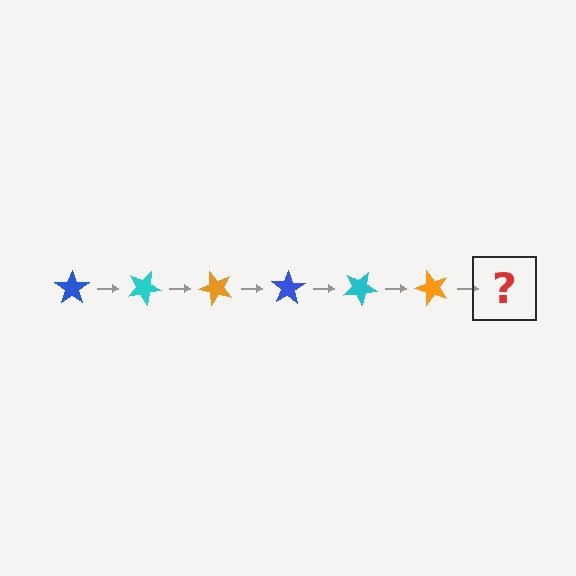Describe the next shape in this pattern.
It should be a blue star, rotated 150 degrees from the start.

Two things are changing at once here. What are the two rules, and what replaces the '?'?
The two rules are that it rotates 25 degrees each step and the color cycles through blue, cyan, and orange. The '?' should be a blue star, rotated 150 degrees from the start.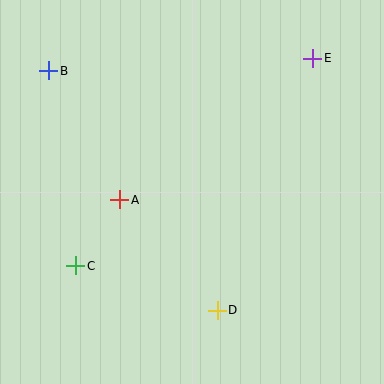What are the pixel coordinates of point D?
Point D is at (217, 310).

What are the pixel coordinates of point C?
Point C is at (76, 266).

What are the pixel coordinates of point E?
Point E is at (313, 58).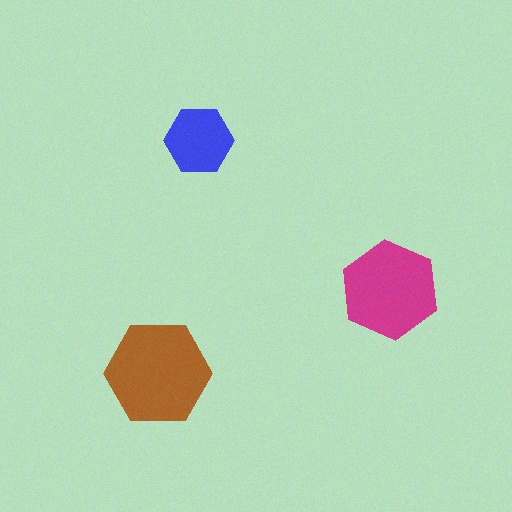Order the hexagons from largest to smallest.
the brown one, the magenta one, the blue one.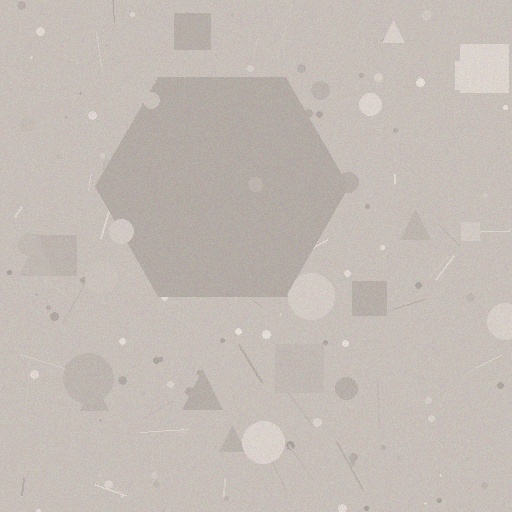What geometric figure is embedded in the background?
A hexagon is embedded in the background.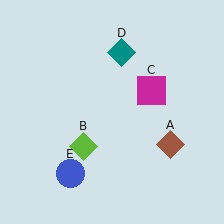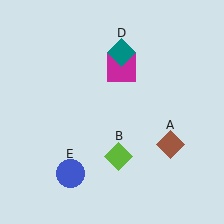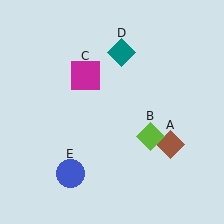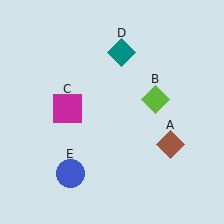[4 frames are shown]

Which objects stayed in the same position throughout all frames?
Brown diamond (object A) and teal diamond (object D) and blue circle (object E) remained stationary.